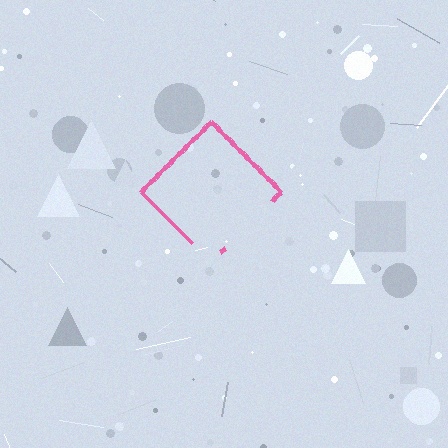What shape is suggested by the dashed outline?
The dashed outline suggests a diamond.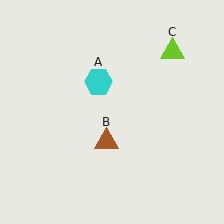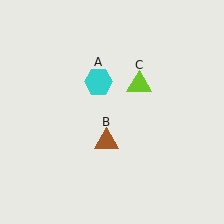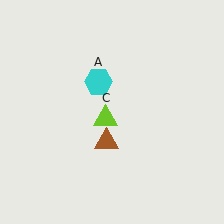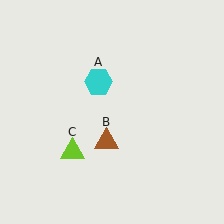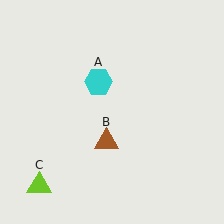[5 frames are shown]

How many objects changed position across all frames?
1 object changed position: lime triangle (object C).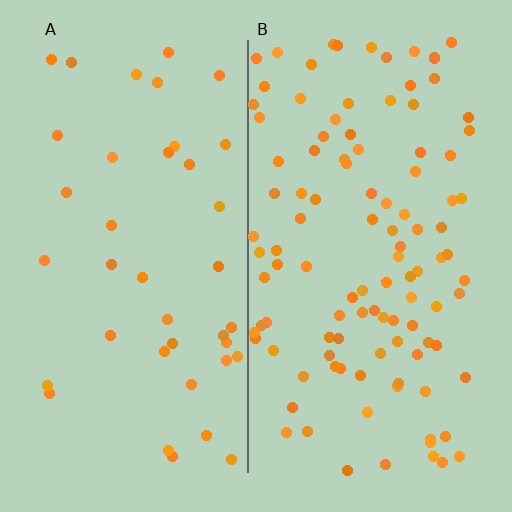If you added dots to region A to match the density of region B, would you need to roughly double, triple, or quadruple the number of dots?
Approximately triple.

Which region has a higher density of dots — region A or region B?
B (the right).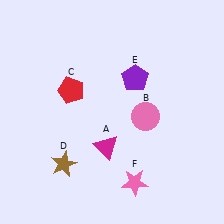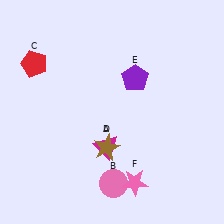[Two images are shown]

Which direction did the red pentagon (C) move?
The red pentagon (C) moved left.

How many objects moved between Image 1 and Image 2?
3 objects moved between the two images.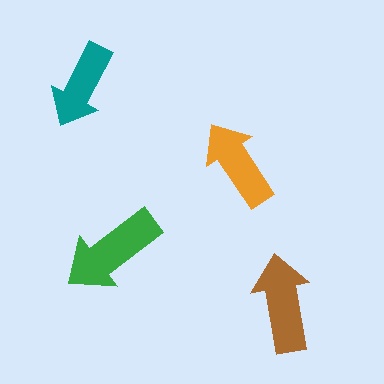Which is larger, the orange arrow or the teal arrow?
The orange one.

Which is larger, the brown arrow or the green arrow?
The green one.